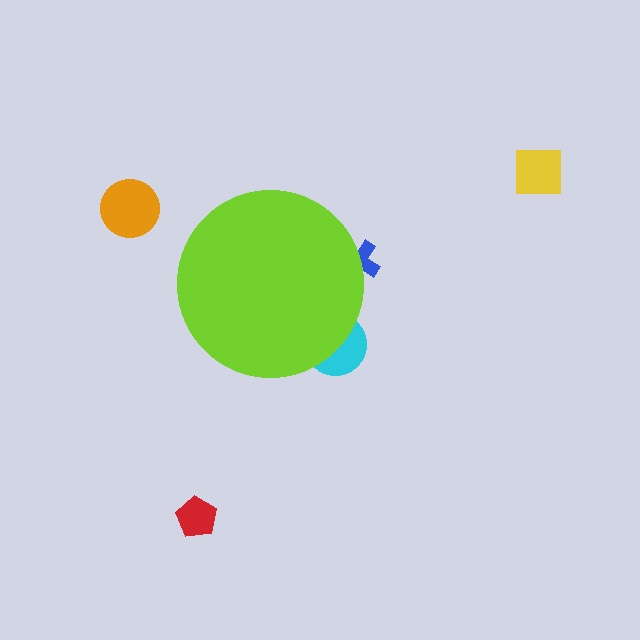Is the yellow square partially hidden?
No, the yellow square is fully visible.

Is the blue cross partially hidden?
Yes, the blue cross is partially hidden behind the lime circle.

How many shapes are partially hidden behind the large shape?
2 shapes are partially hidden.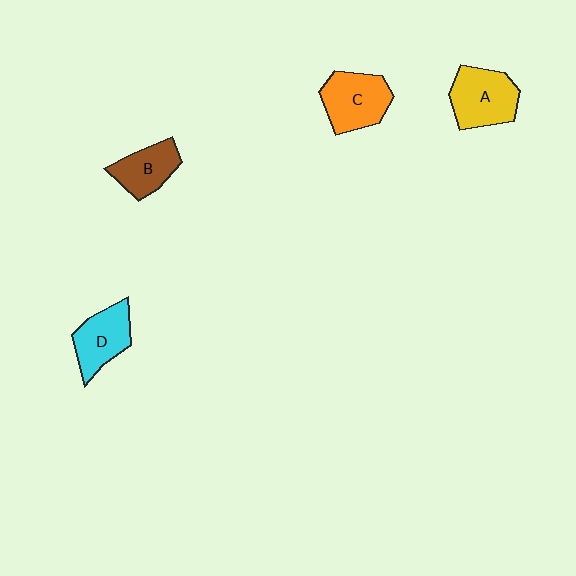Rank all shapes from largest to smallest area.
From largest to smallest: A (yellow), C (orange), D (cyan), B (brown).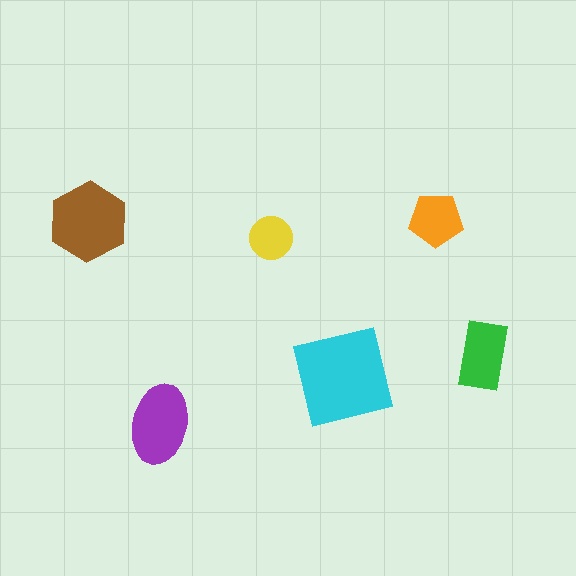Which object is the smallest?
The yellow circle.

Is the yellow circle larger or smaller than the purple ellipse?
Smaller.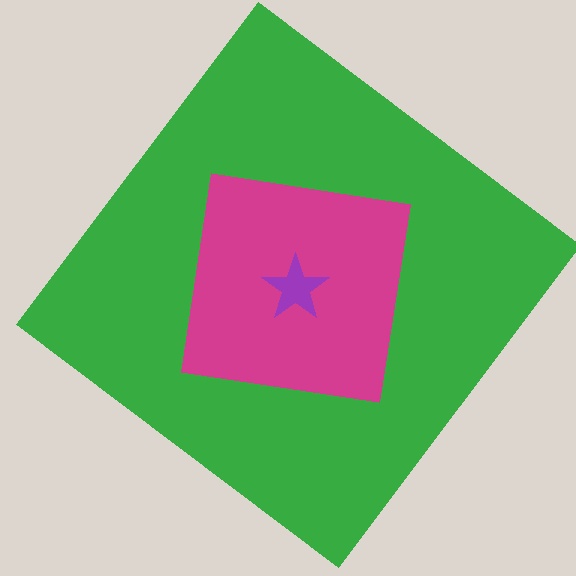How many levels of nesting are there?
3.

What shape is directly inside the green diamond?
The magenta square.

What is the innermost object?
The purple star.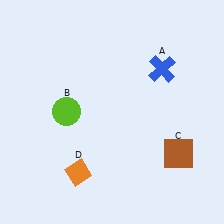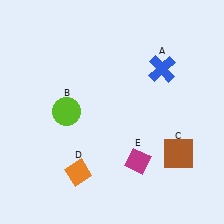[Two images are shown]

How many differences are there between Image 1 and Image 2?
There is 1 difference between the two images.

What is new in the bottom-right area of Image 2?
A magenta diamond (E) was added in the bottom-right area of Image 2.